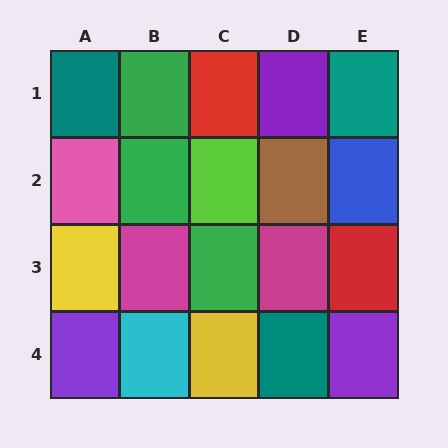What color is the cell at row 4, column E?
Purple.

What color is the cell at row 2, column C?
Lime.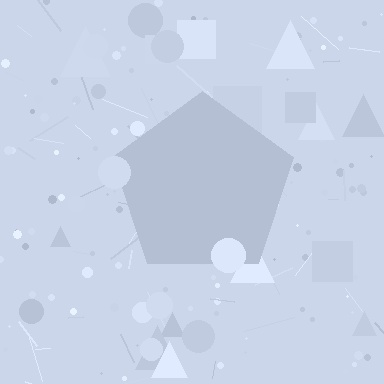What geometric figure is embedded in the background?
A pentagon is embedded in the background.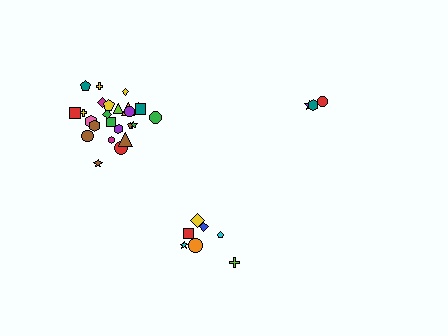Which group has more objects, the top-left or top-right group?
The top-left group.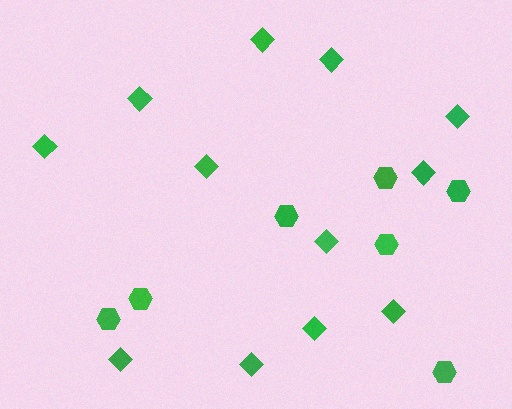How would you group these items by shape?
There are 2 groups: one group of diamonds (12) and one group of hexagons (7).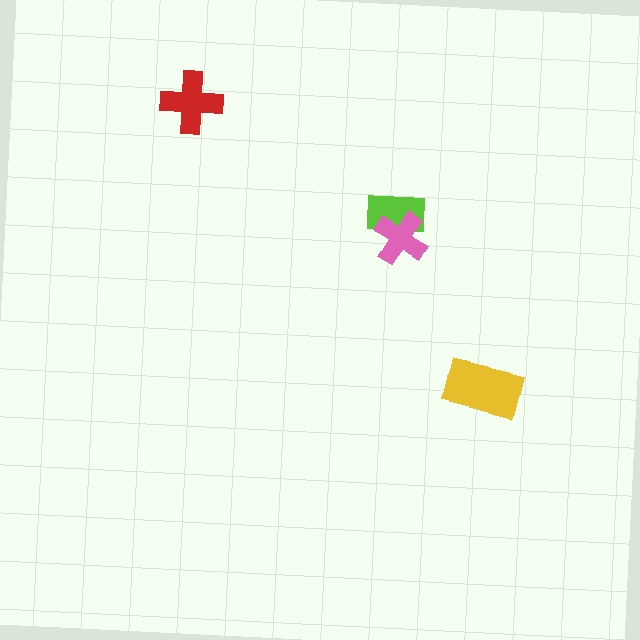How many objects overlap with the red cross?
0 objects overlap with the red cross.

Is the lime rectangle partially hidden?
Yes, it is partially covered by another shape.